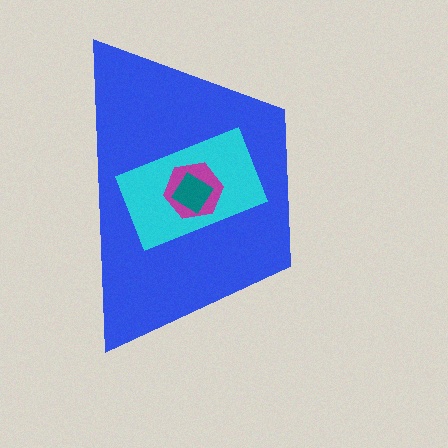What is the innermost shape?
The teal diamond.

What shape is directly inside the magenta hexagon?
The teal diamond.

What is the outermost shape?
The blue trapezoid.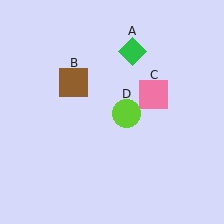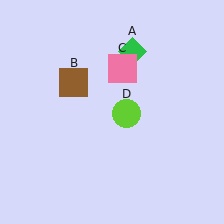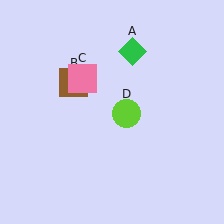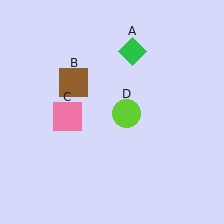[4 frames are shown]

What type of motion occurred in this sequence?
The pink square (object C) rotated counterclockwise around the center of the scene.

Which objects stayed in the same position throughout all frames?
Green diamond (object A) and brown square (object B) and lime circle (object D) remained stationary.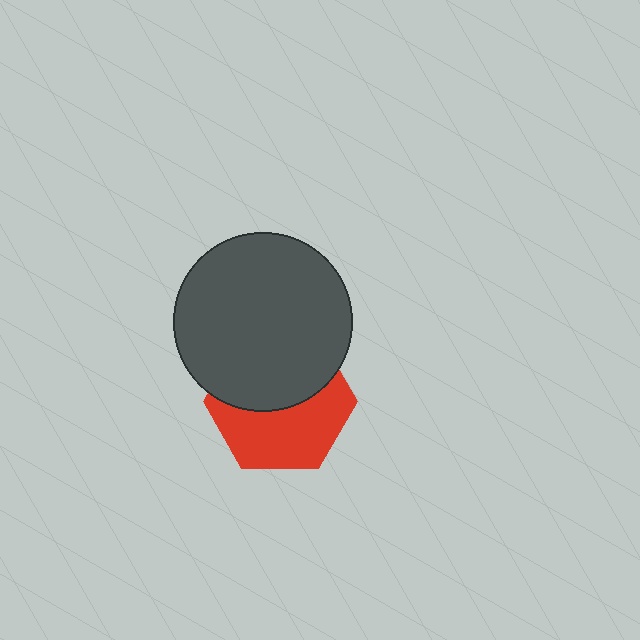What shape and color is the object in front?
The object in front is a dark gray circle.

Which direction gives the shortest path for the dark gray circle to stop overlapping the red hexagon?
Moving up gives the shortest separation.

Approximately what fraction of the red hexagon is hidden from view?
Roughly 49% of the red hexagon is hidden behind the dark gray circle.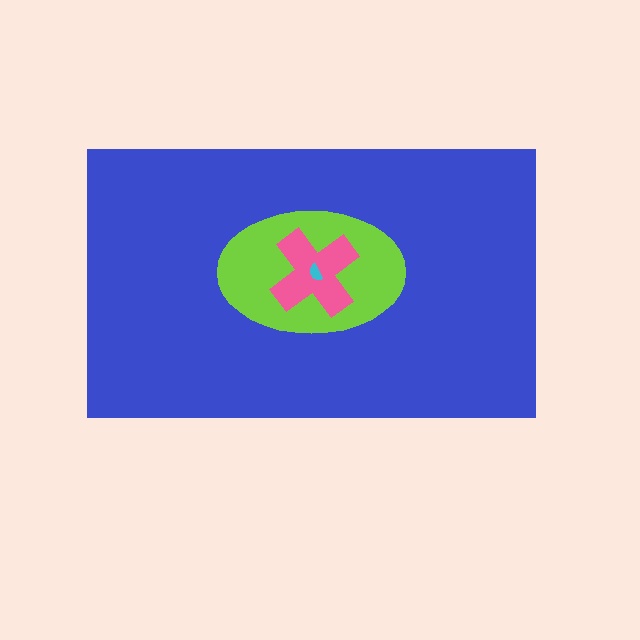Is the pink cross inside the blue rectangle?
Yes.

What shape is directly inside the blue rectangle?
The lime ellipse.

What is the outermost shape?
The blue rectangle.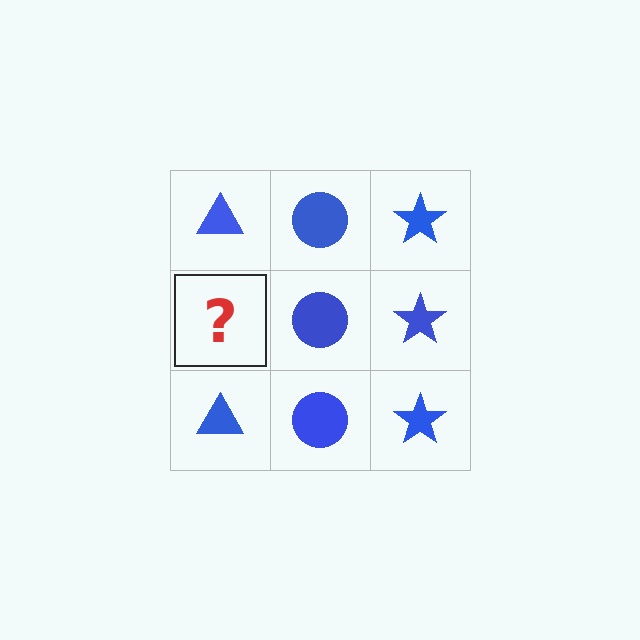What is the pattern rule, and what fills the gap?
The rule is that each column has a consistent shape. The gap should be filled with a blue triangle.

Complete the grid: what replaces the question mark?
The question mark should be replaced with a blue triangle.